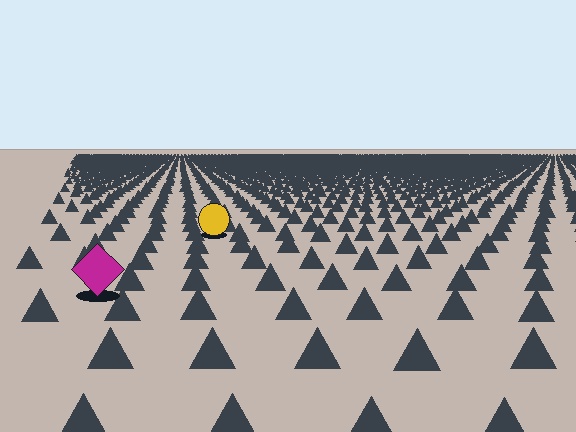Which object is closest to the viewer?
The magenta diamond is closest. The texture marks near it are larger and more spread out.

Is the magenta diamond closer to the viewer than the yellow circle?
Yes. The magenta diamond is closer — you can tell from the texture gradient: the ground texture is coarser near it.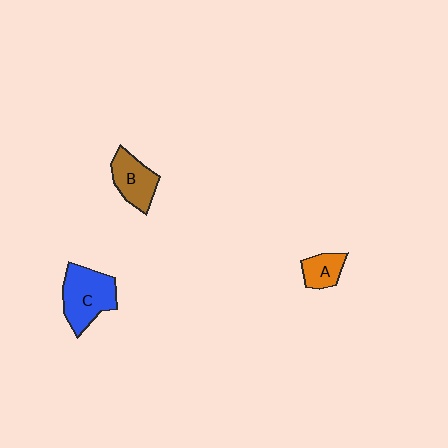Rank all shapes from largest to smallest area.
From largest to smallest: C (blue), B (brown), A (orange).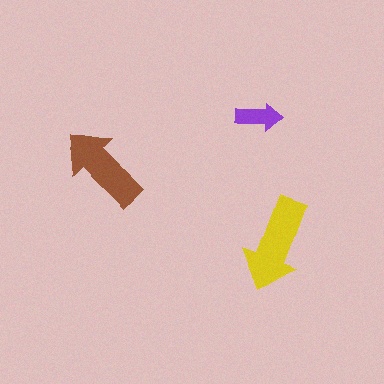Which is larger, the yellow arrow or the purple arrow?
The yellow one.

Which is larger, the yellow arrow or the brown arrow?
The yellow one.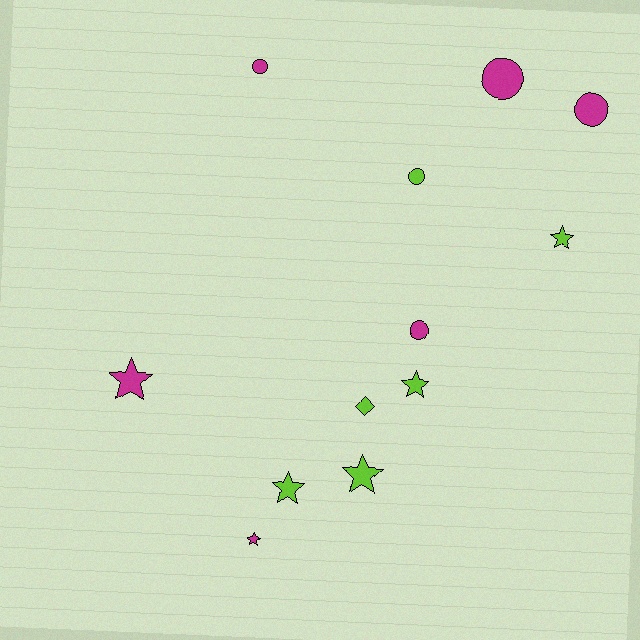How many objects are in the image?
There are 12 objects.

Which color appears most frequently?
Magenta, with 6 objects.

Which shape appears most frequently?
Star, with 6 objects.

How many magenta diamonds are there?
There are no magenta diamonds.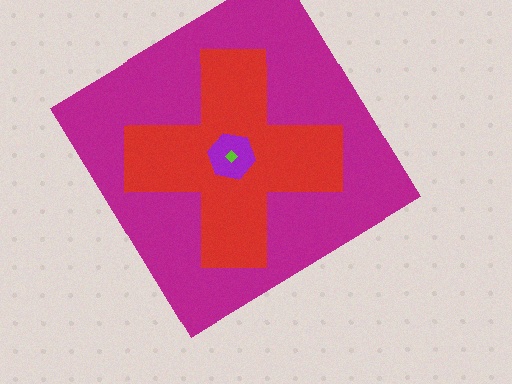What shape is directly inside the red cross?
The purple hexagon.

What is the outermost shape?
The magenta diamond.